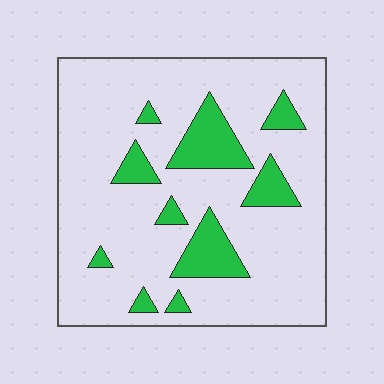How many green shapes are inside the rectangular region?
10.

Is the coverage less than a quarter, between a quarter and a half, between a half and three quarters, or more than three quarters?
Less than a quarter.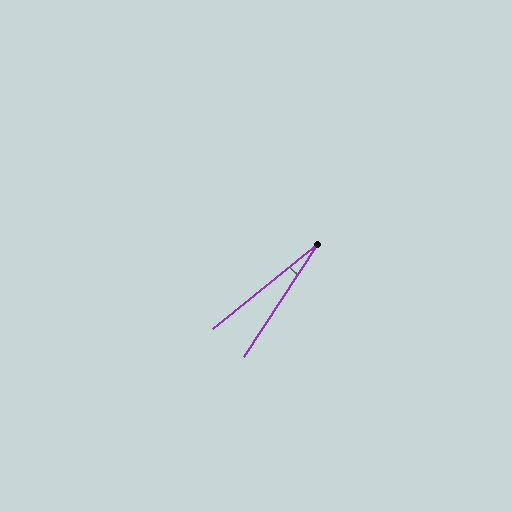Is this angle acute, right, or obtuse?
It is acute.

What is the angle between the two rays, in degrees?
Approximately 18 degrees.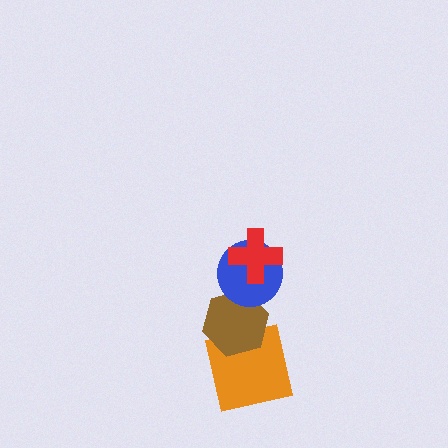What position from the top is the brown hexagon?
The brown hexagon is 3rd from the top.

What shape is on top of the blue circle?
The red cross is on top of the blue circle.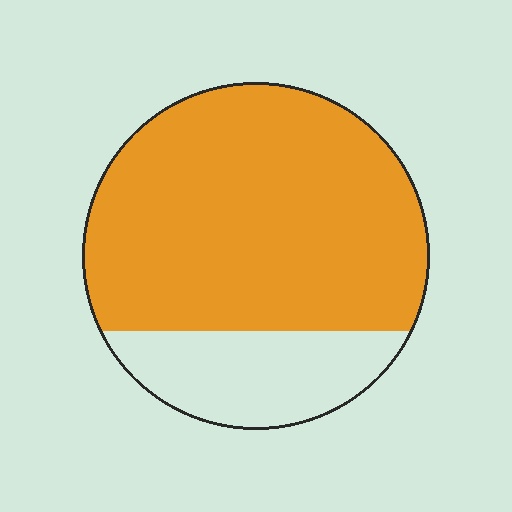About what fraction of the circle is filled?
About three quarters (3/4).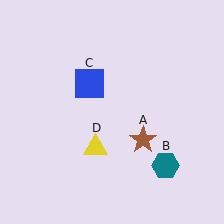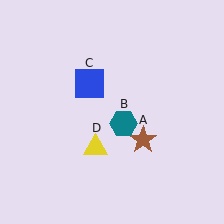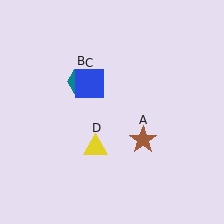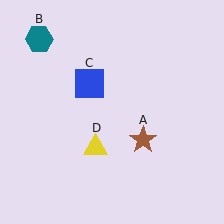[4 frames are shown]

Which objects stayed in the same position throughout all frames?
Brown star (object A) and blue square (object C) and yellow triangle (object D) remained stationary.